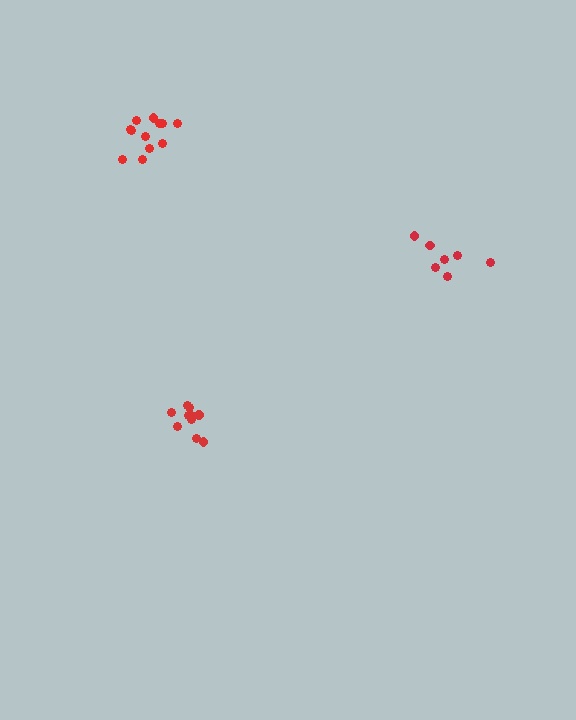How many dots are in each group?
Group 1: 11 dots, Group 2: 7 dots, Group 3: 12 dots (30 total).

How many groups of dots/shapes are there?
There are 3 groups.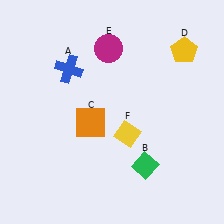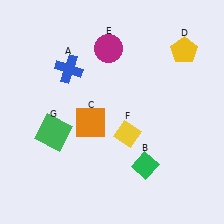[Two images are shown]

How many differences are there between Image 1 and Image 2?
There is 1 difference between the two images.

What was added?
A green square (G) was added in Image 2.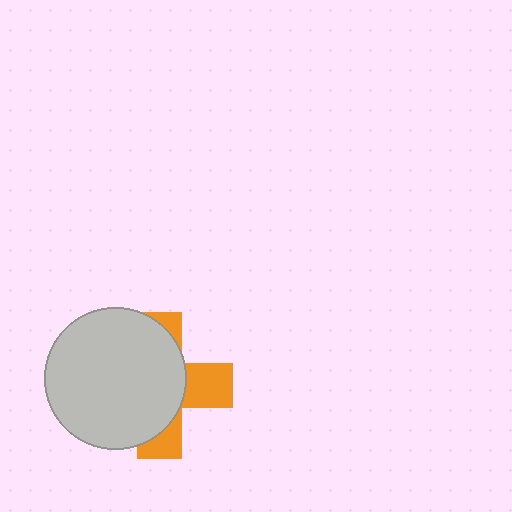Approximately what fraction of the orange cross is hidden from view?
Roughly 65% of the orange cross is hidden behind the light gray circle.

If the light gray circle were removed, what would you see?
You would see the complete orange cross.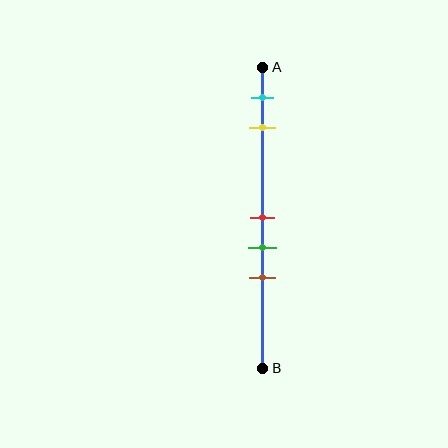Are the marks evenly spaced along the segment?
No, the marks are not evenly spaced.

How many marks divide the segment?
There are 5 marks dividing the segment.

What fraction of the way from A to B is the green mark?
The green mark is approximately 60% (0.6) of the way from A to B.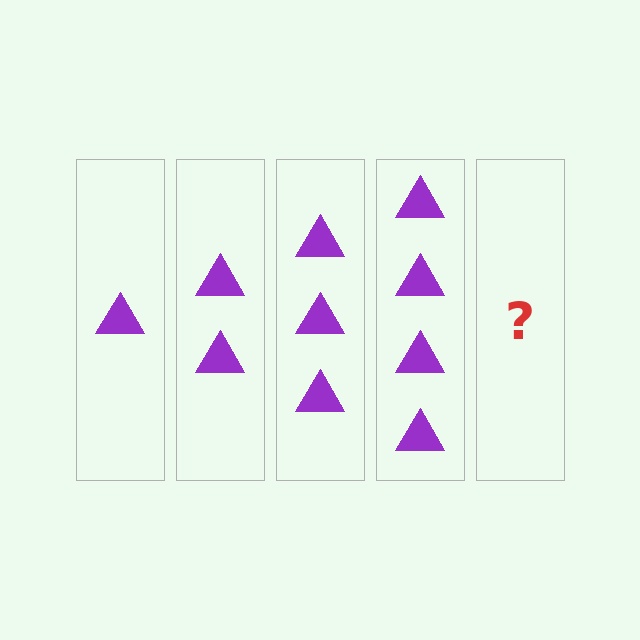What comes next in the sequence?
The next element should be 5 triangles.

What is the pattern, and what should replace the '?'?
The pattern is that each step adds one more triangle. The '?' should be 5 triangles.